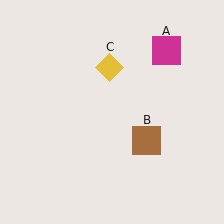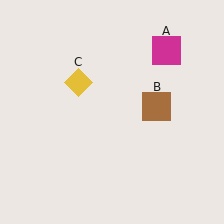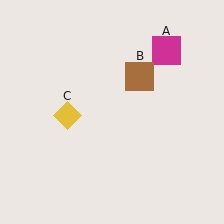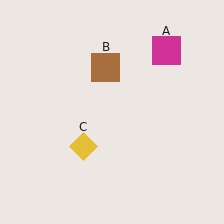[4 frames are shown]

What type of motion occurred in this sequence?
The brown square (object B), yellow diamond (object C) rotated counterclockwise around the center of the scene.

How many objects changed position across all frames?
2 objects changed position: brown square (object B), yellow diamond (object C).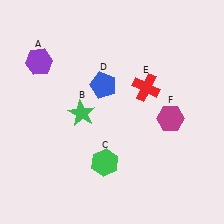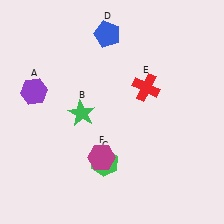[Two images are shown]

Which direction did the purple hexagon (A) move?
The purple hexagon (A) moved down.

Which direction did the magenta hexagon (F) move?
The magenta hexagon (F) moved left.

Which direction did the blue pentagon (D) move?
The blue pentagon (D) moved up.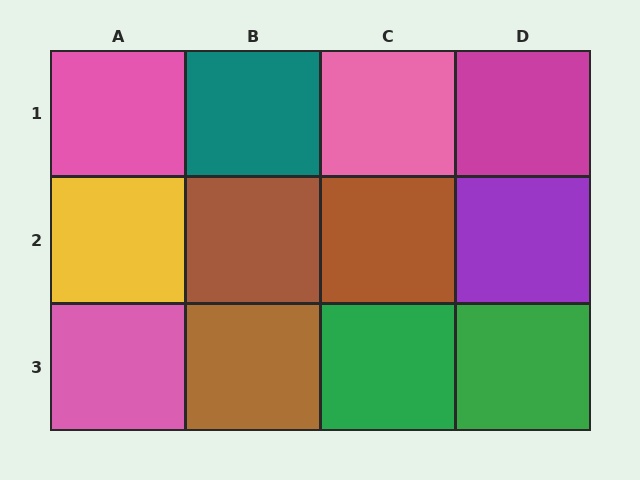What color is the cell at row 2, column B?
Brown.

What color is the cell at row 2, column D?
Purple.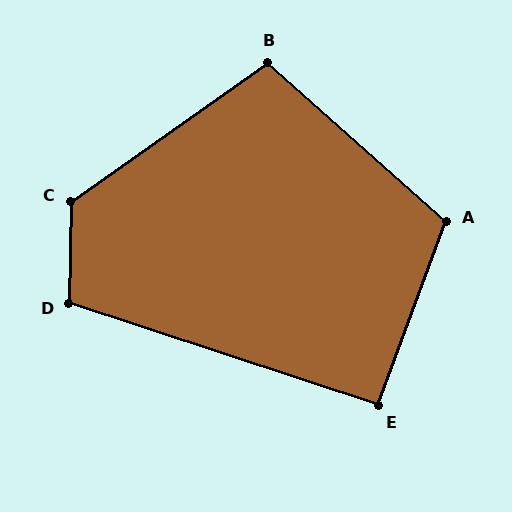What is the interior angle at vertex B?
Approximately 103 degrees (obtuse).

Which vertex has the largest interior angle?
C, at approximately 126 degrees.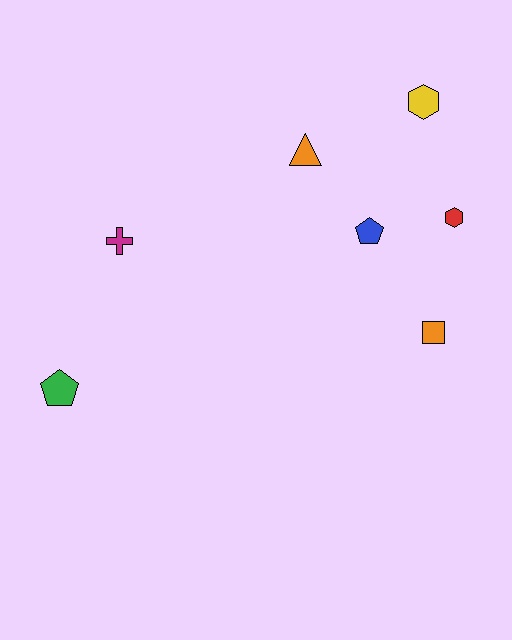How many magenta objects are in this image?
There is 1 magenta object.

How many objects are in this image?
There are 7 objects.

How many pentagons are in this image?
There are 2 pentagons.